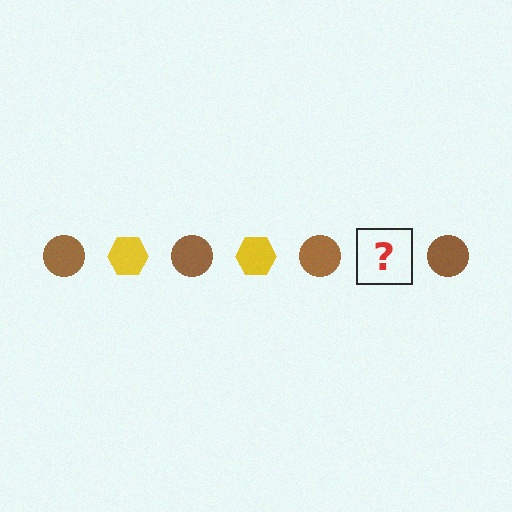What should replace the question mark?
The question mark should be replaced with a yellow hexagon.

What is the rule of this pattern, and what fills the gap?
The rule is that the pattern alternates between brown circle and yellow hexagon. The gap should be filled with a yellow hexagon.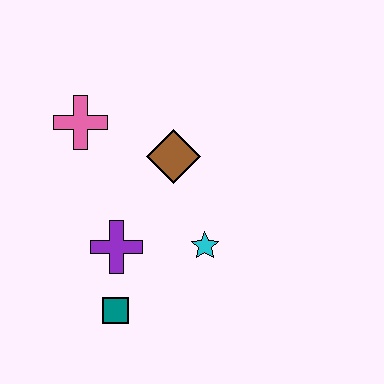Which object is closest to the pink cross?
The brown diamond is closest to the pink cross.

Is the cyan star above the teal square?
Yes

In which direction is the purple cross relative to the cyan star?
The purple cross is to the left of the cyan star.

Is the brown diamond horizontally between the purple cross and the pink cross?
No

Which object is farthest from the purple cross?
The pink cross is farthest from the purple cross.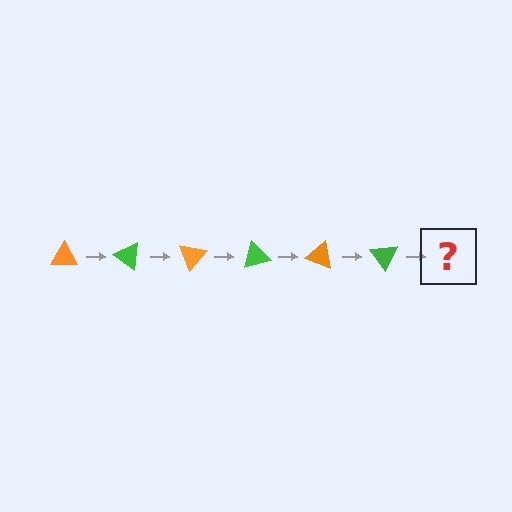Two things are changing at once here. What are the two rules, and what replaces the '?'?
The two rules are that it rotates 35 degrees each step and the color cycles through orange and green. The '?' should be an orange triangle, rotated 210 degrees from the start.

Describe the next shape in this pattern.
It should be an orange triangle, rotated 210 degrees from the start.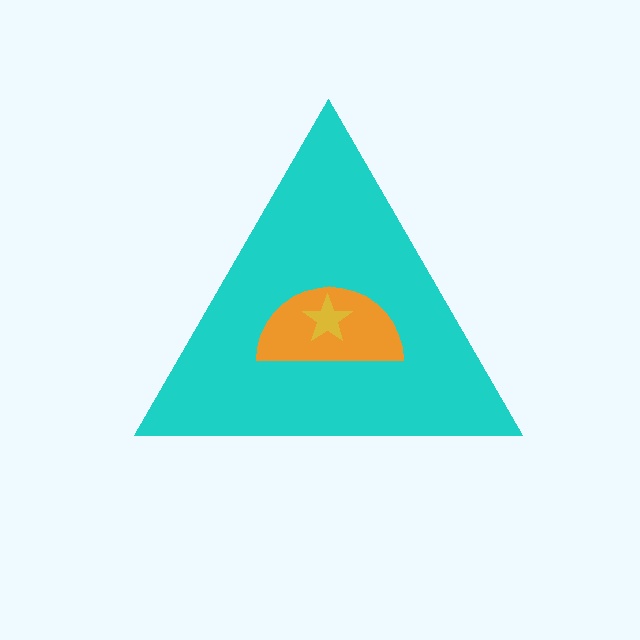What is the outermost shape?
The cyan triangle.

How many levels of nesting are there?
3.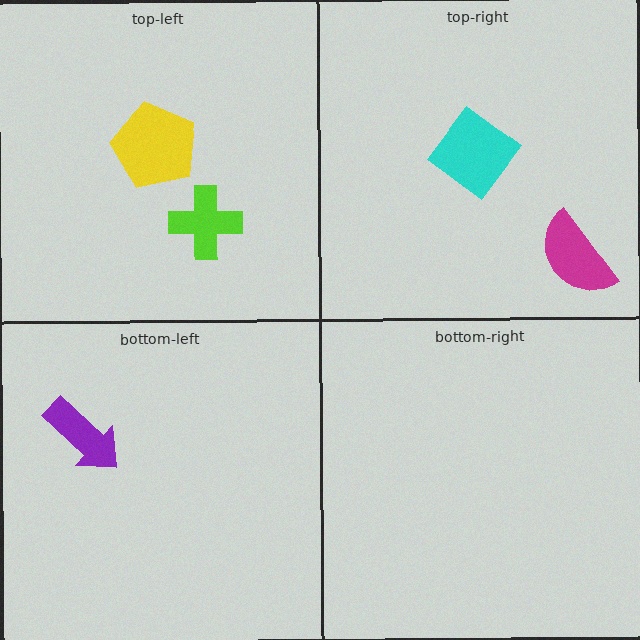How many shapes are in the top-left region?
2.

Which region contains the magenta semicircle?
The top-right region.